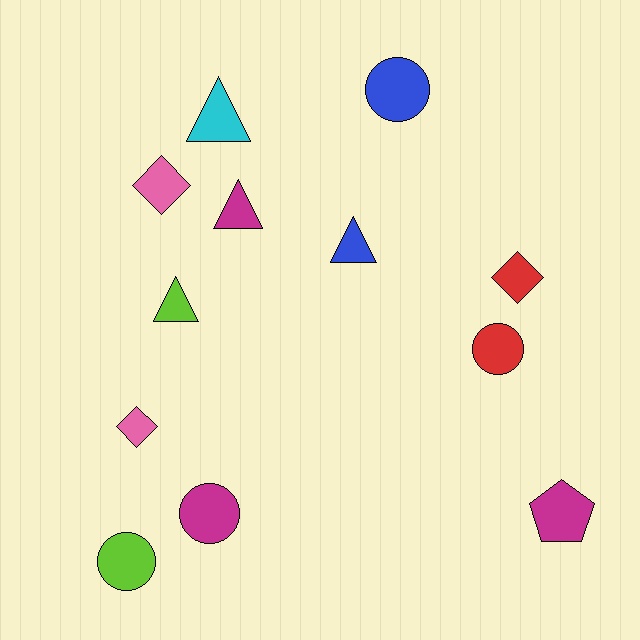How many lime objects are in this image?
There are 2 lime objects.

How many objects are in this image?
There are 12 objects.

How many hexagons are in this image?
There are no hexagons.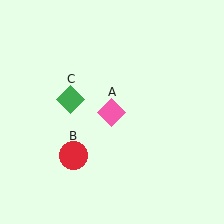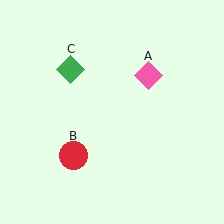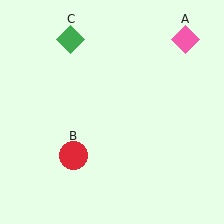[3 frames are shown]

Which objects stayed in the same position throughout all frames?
Red circle (object B) remained stationary.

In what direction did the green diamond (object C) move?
The green diamond (object C) moved up.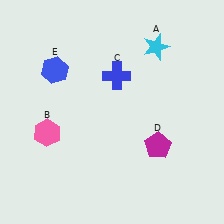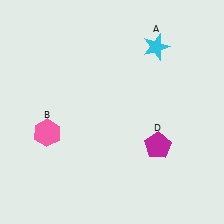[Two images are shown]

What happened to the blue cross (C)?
The blue cross (C) was removed in Image 2. It was in the top-right area of Image 1.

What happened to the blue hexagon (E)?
The blue hexagon (E) was removed in Image 2. It was in the top-left area of Image 1.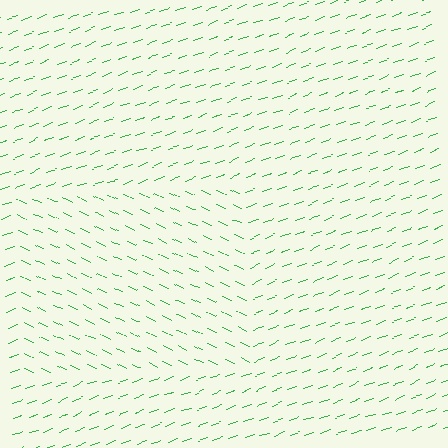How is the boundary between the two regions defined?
The boundary is defined purely by a change in line orientation (approximately 45 degrees difference). All lines are the same color and thickness.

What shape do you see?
I see a rectangle.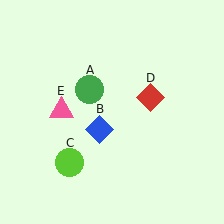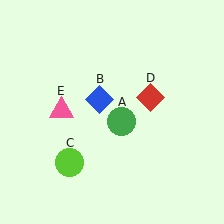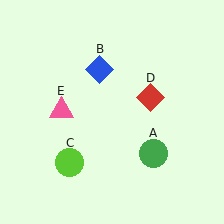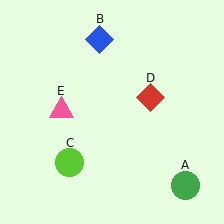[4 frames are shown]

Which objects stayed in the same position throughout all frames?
Lime circle (object C) and red diamond (object D) and pink triangle (object E) remained stationary.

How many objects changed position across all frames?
2 objects changed position: green circle (object A), blue diamond (object B).